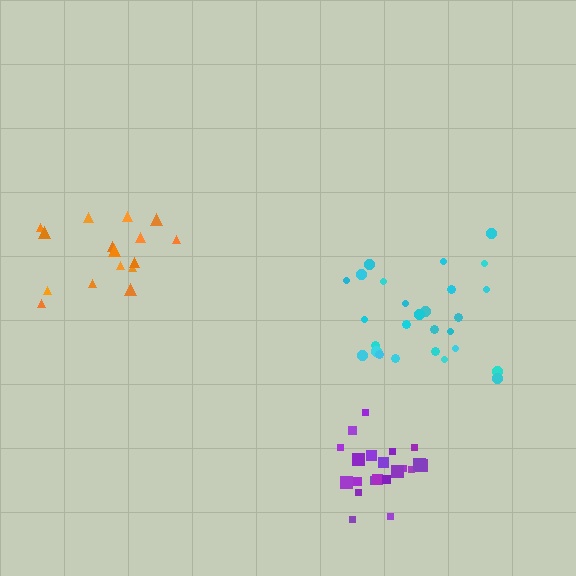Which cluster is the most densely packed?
Purple.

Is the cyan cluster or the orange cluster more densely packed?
Cyan.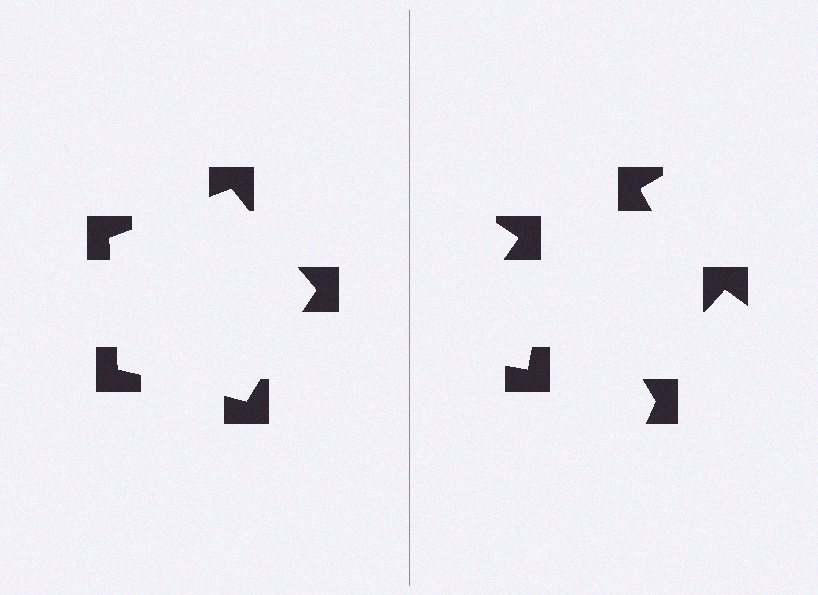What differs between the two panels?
The notched squares are positioned identically on both sides; only the wedge orientations differ. On the left they align to a pentagon; on the right they are misaligned.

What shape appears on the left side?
An illusory pentagon.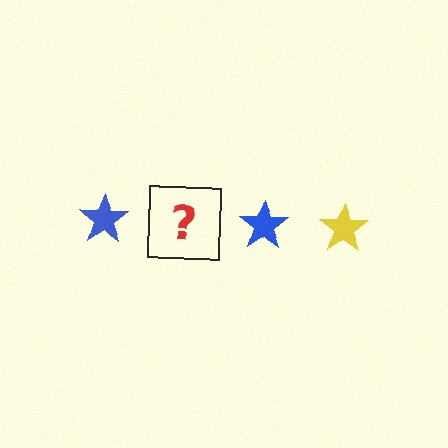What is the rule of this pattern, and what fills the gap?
The rule is that the pattern cycles through blue, yellow stars. The gap should be filled with a yellow star.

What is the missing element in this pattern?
The missing element is a yellow star.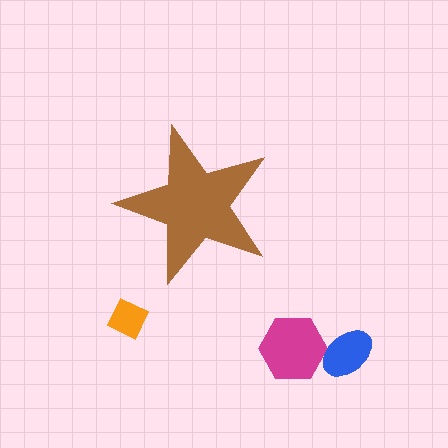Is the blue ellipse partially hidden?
No, the blue ellipse is fully visible.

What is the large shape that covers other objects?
A brown star.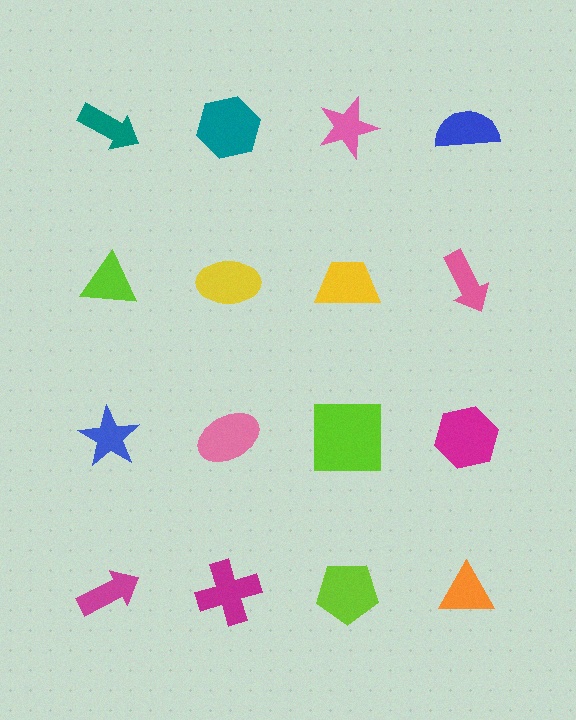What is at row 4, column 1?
A magenta arrow.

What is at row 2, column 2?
A yellow ellipse.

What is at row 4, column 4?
An orange triangle.